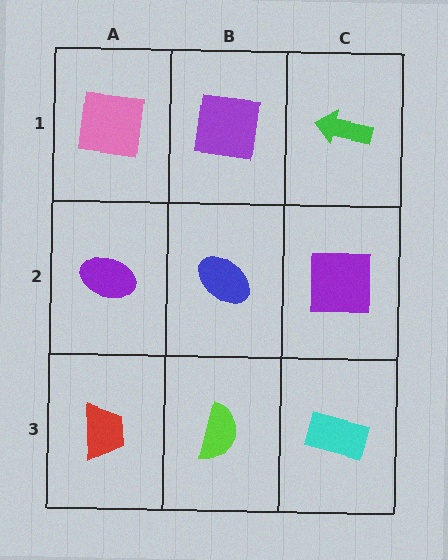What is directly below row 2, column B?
A lime semicircle.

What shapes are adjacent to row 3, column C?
A purple square (row 2, column C), a lime semicircle (row 3, column B).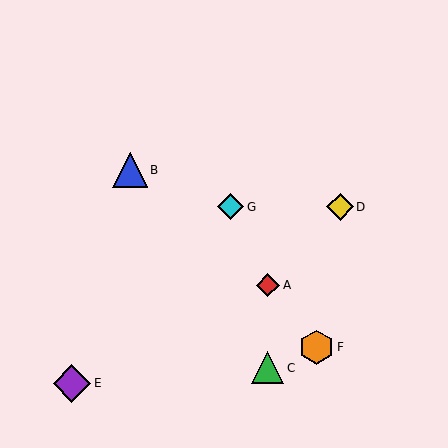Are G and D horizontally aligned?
Yes, both are at y≈207.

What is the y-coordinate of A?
Object A is at y≈285.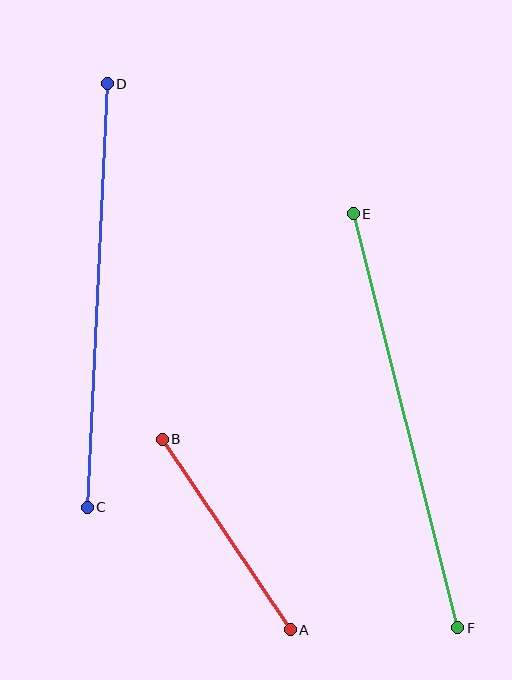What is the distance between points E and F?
The distance is approximately 427 pixels.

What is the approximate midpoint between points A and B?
The midpoint is at approximately (226, 535) pixels.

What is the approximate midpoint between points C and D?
The midpoint is at approximately (97, 296) pixels.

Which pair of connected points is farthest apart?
Points E and F are farthest apart.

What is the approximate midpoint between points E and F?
The midpoint is at approximately (406, 421) pixels.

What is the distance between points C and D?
The distance is approximately 424 pixels.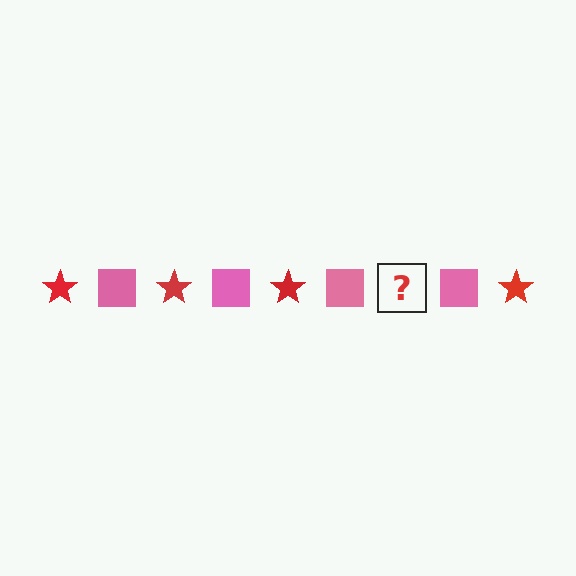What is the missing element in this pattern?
The missing element is a red star.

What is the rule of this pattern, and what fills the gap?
The rule is that the pattern alternates between red star and pink square. The gap should be filled with a red star.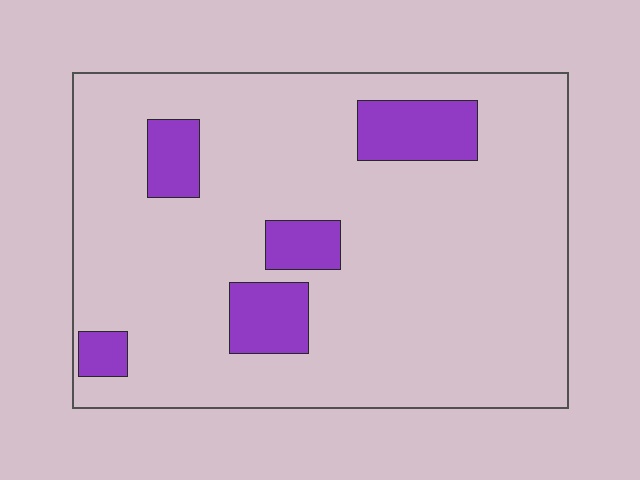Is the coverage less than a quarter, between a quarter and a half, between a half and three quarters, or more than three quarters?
Less than a quarter.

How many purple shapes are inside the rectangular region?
5.